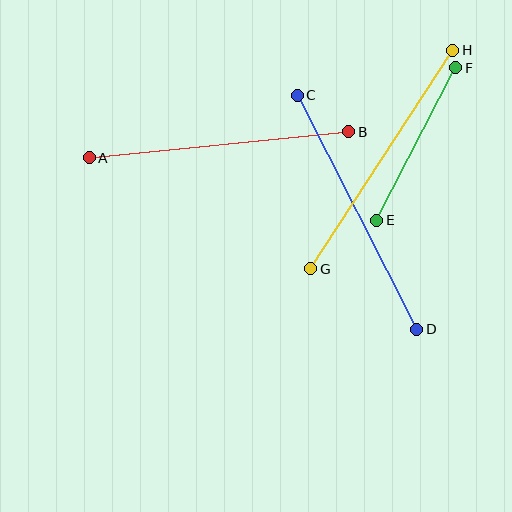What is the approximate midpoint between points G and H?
The midpoint is at approximately (382, 159) pixels.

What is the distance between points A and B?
The distance is approximately 261 pixels.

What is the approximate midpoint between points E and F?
The midpoint is at approximately (416, 144) pixels.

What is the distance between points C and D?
The distance is approximately 263 pixels.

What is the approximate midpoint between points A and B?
The midpoint is at approximately (219, 145) pixels.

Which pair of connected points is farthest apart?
Points C and D are farthest apart.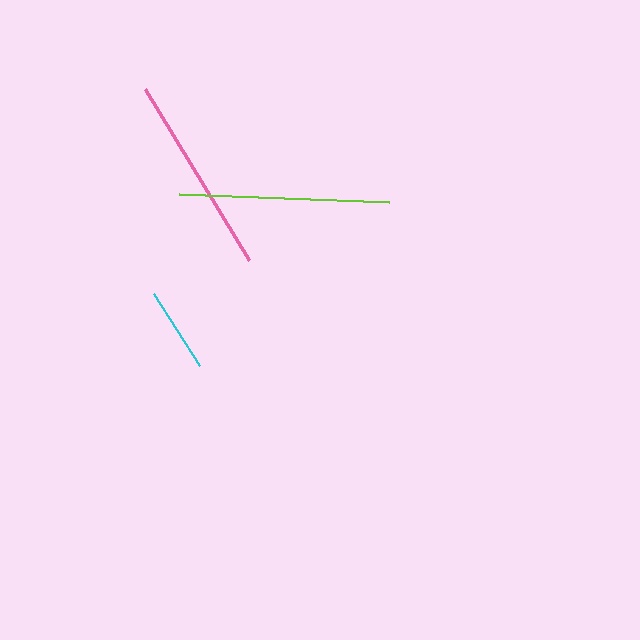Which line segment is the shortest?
The cyan line is the shortest at approximately 85 pixels.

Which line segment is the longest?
The lime line is the longest at approximately 210 pixels.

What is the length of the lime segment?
The lime segment is approximately 210 pixels long.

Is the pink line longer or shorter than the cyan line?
The pink line is longer than the cyan line.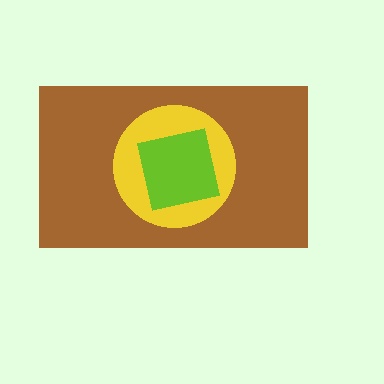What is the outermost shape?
The brown rectangle.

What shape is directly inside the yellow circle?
The lime square.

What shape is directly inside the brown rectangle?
The yellow circle.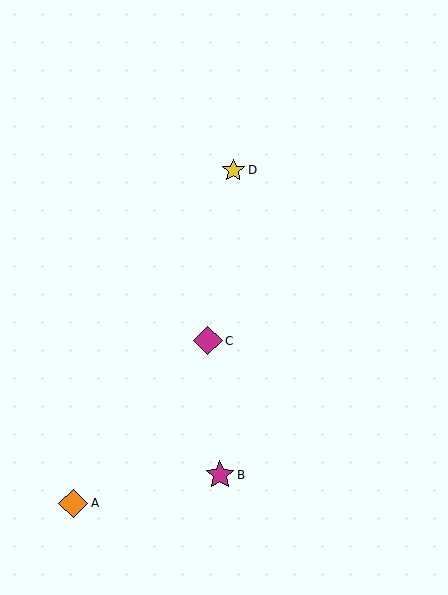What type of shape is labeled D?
Shape D is a yellow star.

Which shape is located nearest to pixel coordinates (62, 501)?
The orange diamond (labeled A) at (73, 503) is nearest to that location.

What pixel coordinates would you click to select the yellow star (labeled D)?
Click at (233, 170) to select the yellow star D.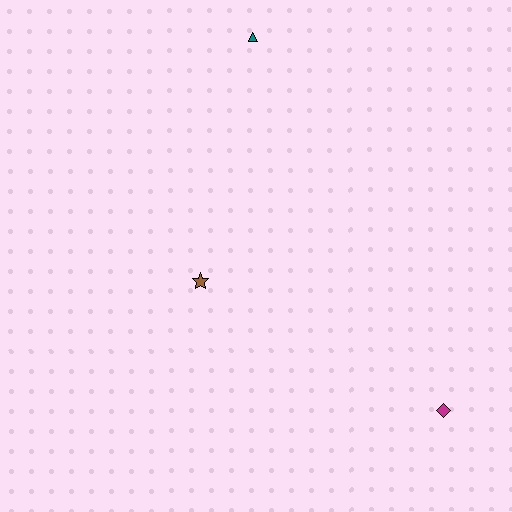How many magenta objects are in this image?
There is 1 magenta object.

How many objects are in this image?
There are 3 objects.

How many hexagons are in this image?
There are no hexagons.